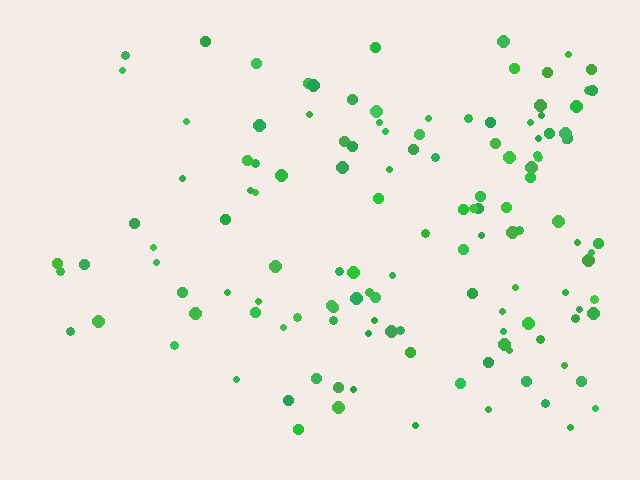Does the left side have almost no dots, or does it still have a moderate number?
Still a moderate number, just noticeably fewer than the right.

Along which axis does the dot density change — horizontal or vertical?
Horizontal.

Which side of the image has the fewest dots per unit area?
The left.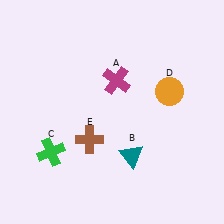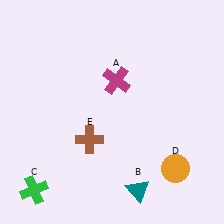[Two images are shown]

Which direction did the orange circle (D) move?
The orange circle (D) moved down.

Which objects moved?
The objects that moved are: the teal triangle (B), the green cross (C), the orange circle (D).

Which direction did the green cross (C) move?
The green cross (C) moved down.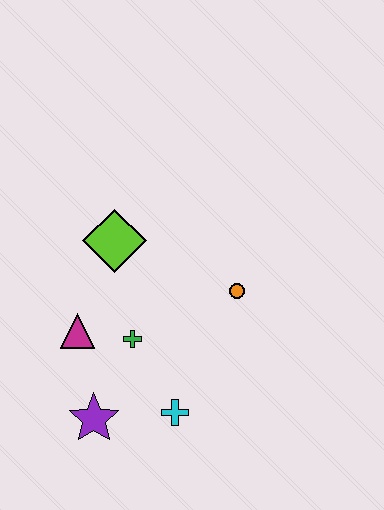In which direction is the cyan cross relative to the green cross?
The cyan cross is below the green cross.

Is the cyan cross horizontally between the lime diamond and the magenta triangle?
No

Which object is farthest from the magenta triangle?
The orange circle is farthest from the magenta triangle.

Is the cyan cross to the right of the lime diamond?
Yes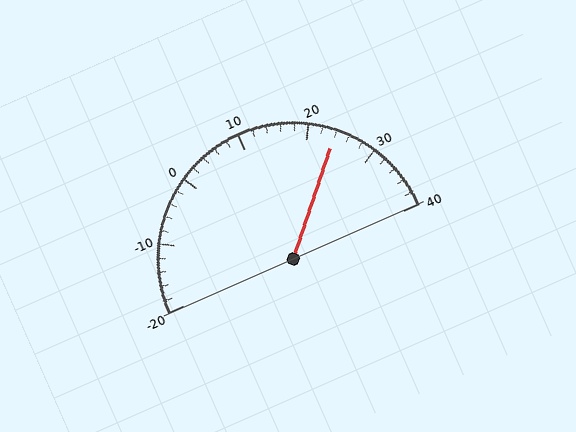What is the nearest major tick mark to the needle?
The nearest major tick mark is 20.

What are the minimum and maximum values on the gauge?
The gauge ranges from -20 to 40.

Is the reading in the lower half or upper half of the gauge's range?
The reading is in the upper half of the range (-20 to 40).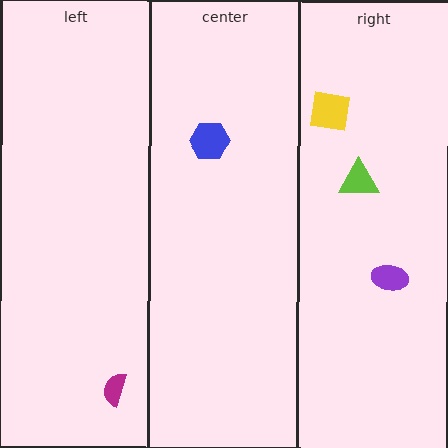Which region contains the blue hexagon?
The center region.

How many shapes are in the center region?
1.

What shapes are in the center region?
The blue hexagon.